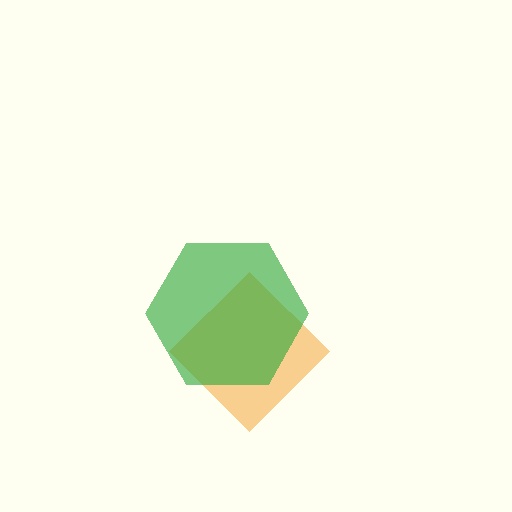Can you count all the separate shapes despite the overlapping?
Yes, there are 2 separate shapes.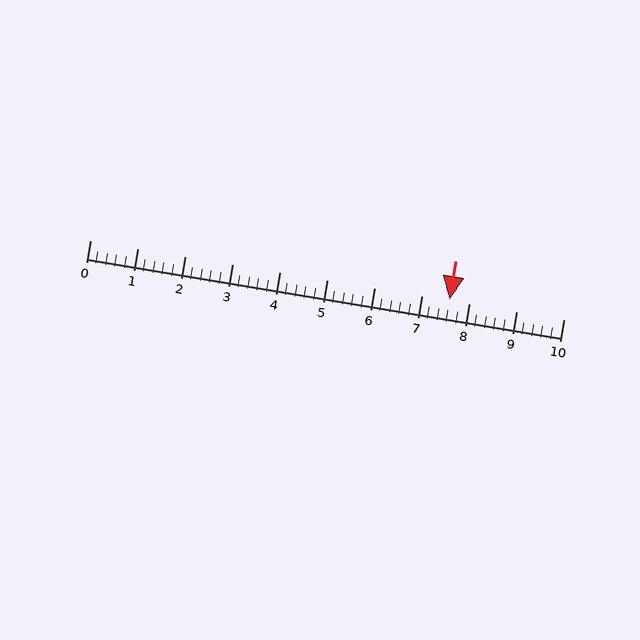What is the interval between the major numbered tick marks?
The major tick marks are spaced 1 units apart.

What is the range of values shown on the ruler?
The ruler shows values from 0 to 10.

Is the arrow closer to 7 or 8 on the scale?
The arrow is closer to 8.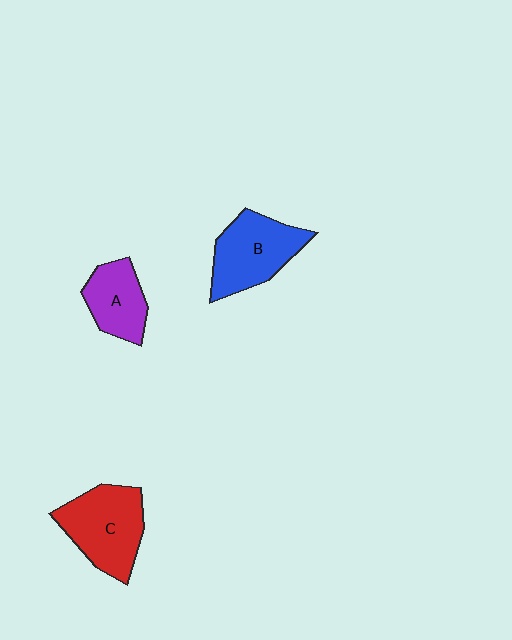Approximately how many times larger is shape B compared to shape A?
Approximately 1.4 times.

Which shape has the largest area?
Shape C (red).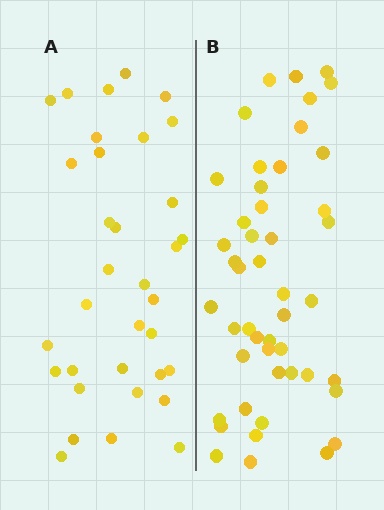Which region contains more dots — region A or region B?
Region B (the right region) has more dots.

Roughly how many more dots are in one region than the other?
Region B has approximately 15 more dots than region A.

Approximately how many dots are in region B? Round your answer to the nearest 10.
About 50 dots. (The exact count is 47, which rounds to 50.)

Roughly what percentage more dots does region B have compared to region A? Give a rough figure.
About 40% more.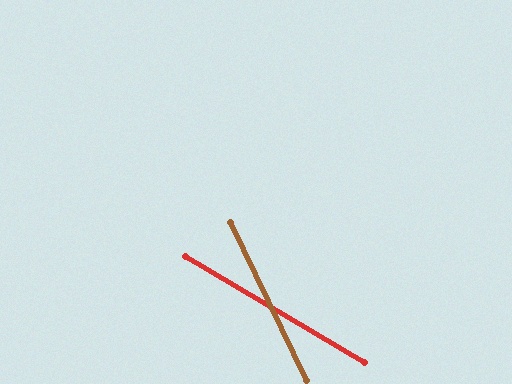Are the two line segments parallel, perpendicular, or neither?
Neither parallel nor perpendicular — they differ by about 34°.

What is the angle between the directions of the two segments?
Approximately 34 degrees.